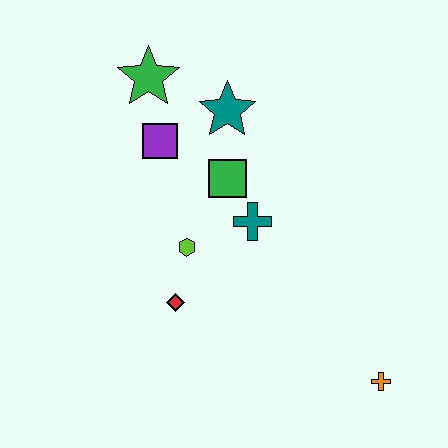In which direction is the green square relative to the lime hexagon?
The green square is above the lime hexagon.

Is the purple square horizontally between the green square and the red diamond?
No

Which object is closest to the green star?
The purple square is closest to the green star.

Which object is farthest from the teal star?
The orange cross is farthest from the teal star.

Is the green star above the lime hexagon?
Yes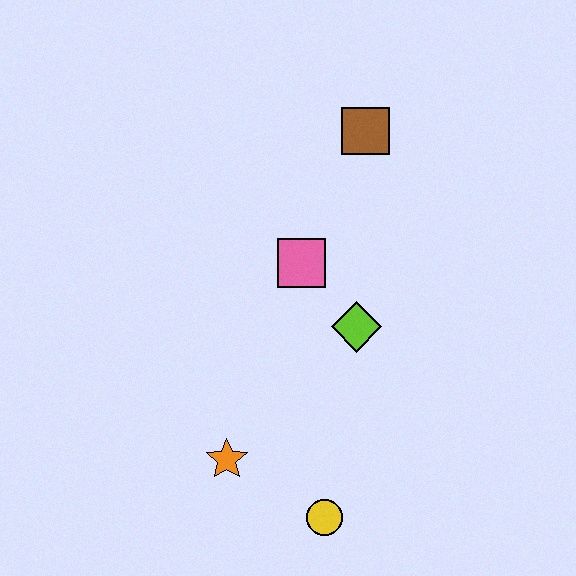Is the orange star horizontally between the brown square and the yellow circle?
No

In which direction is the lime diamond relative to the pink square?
The lime diamond is below the pink square.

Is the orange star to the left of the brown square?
Yes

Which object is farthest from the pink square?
The yellow circle is farthest from the pink square.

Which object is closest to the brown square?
The pink square is closest to the brown square.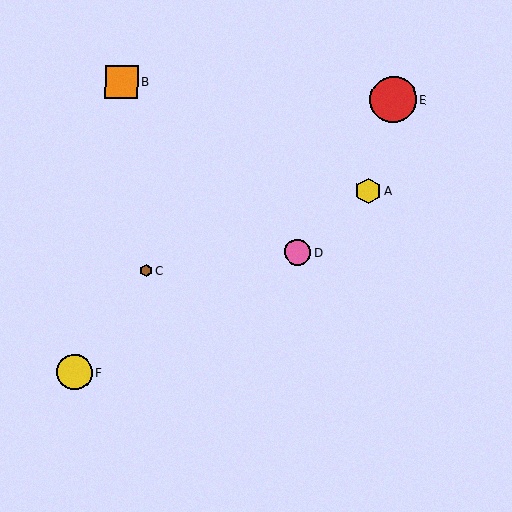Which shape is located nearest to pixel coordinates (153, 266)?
The brown hexagon (labeled C) at (146, 271) is nearest to that location.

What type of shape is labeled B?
Shape B is an orange square.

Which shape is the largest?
The red circle (labeled E) is the largest.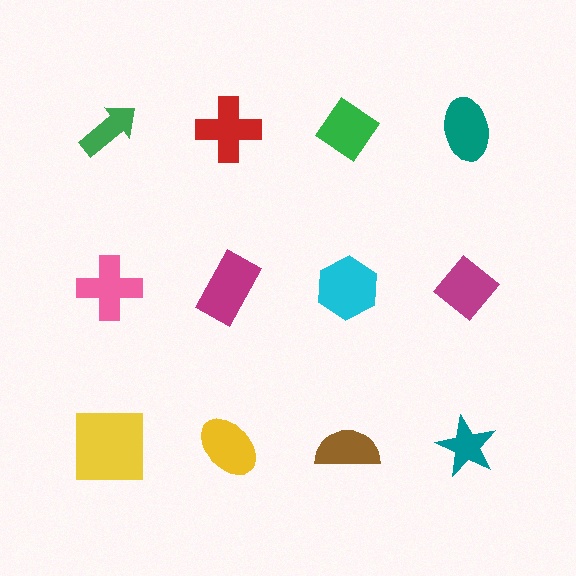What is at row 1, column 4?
A teal ellipse.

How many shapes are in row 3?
4 shapes.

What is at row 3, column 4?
A teal star.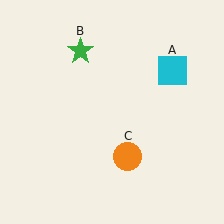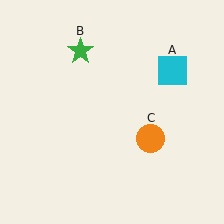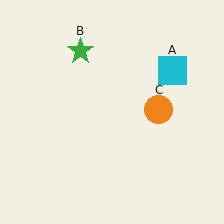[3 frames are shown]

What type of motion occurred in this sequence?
The orange circle (object C) rotated counterclockwise around the center of the scene.